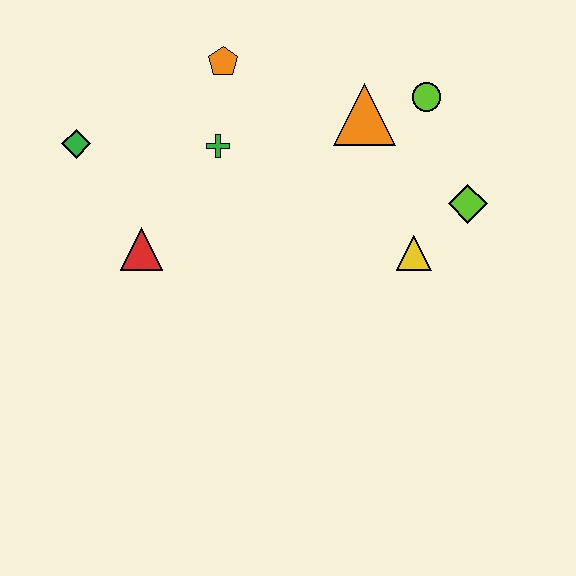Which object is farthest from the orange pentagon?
The lime diamond is farthest from the orange pentagon.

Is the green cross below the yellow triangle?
No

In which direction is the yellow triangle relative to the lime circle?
The yellow triangle is below the lime circle.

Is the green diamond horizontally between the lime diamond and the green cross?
No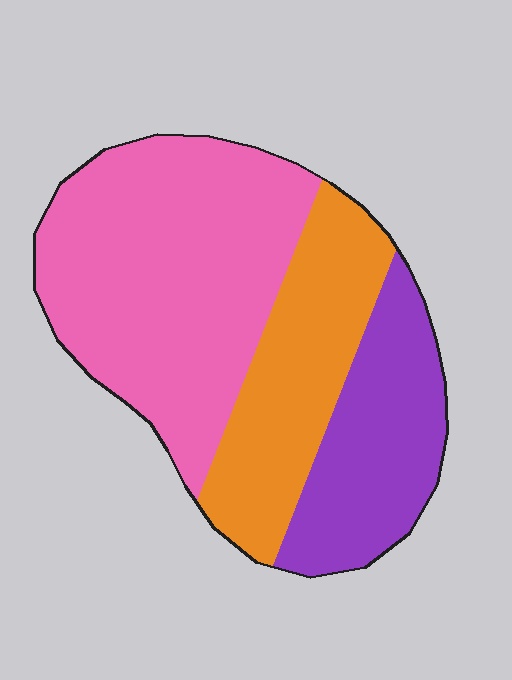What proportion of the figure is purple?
Purple takes up about one quarter (1/4) of the figure.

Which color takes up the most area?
Pink, at roughly 50%.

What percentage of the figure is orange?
Orange takes up between a quarter and a half of the figure.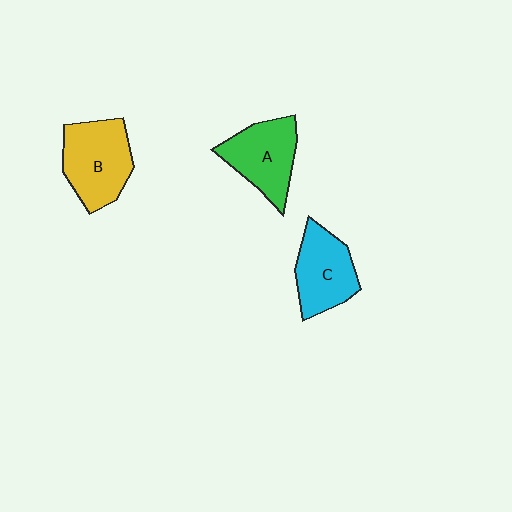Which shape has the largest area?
Shape B (yellow).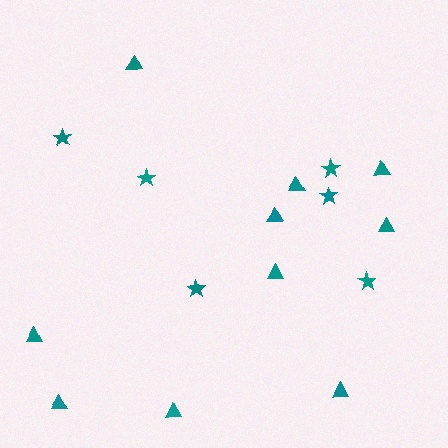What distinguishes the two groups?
There are 2 groups: one group of stars (6) and one group of triangles (10).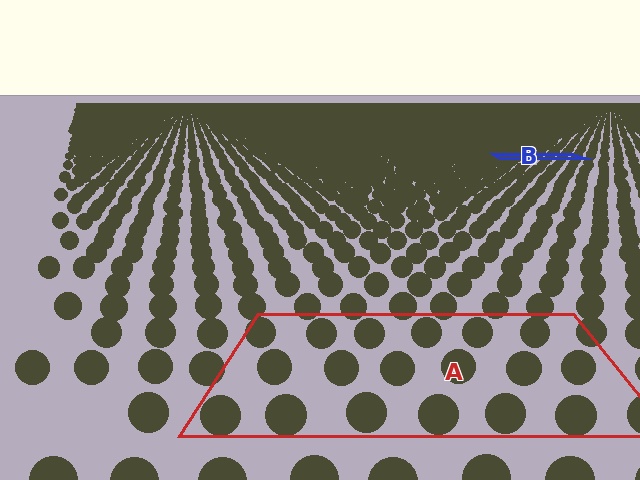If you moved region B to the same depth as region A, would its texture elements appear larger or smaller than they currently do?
They would appear larger. At a closer depth, the same texture elements are projected at a bigger on-screen size.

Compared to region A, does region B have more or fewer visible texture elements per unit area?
Region B has more texture elements per unit area — they are packed more densely because it is farther away.